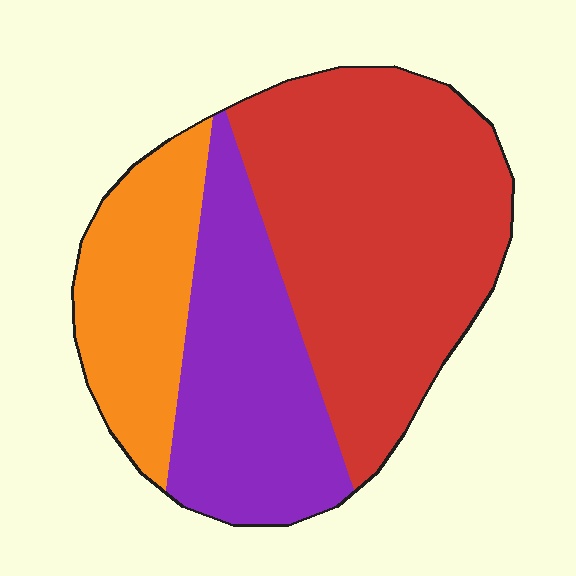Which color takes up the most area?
Red, at roughly 50%.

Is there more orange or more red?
Red.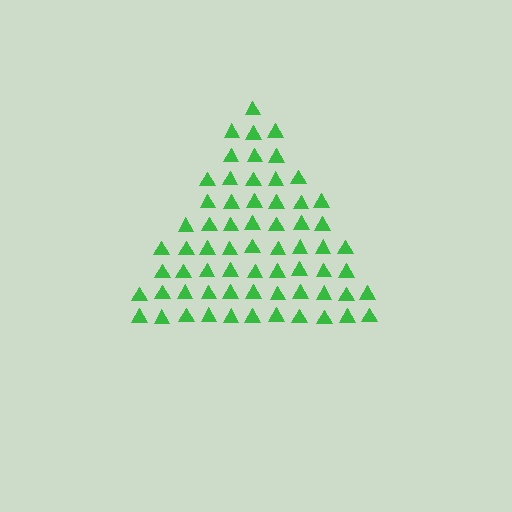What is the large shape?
The large shape is a triangle.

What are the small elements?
The small elements are triangles.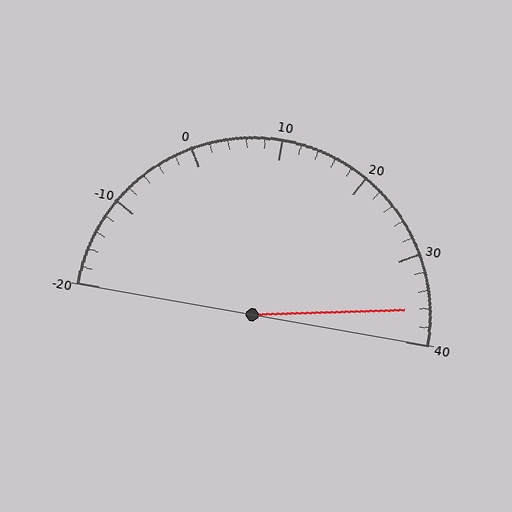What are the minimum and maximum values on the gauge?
The gauge ranges from -20 to 40.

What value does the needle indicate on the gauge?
The needle indicates approximately 36.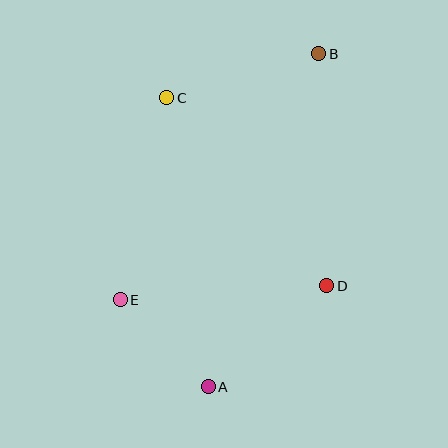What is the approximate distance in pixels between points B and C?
The distance between B and C is approximately 158 pixels.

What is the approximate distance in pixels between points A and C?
The distance between A and C is approximately 292 pixels.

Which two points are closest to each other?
Points A and E are closest to each other.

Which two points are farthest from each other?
Points A and B are farthest from each other.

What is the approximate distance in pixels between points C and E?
The distance between C and E is approximately 207 pixels.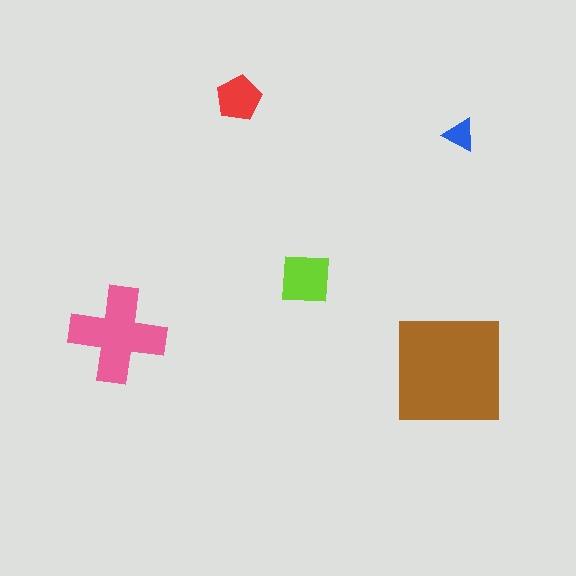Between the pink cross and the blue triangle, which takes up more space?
The pink cross.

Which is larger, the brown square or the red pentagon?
The brown square.